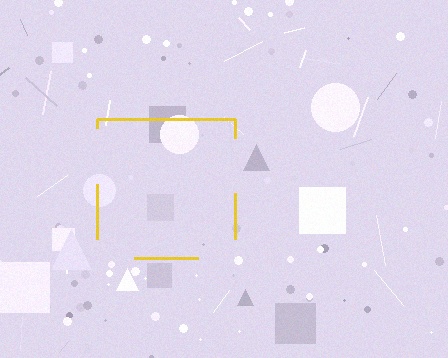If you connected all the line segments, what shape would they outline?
They would outline a square.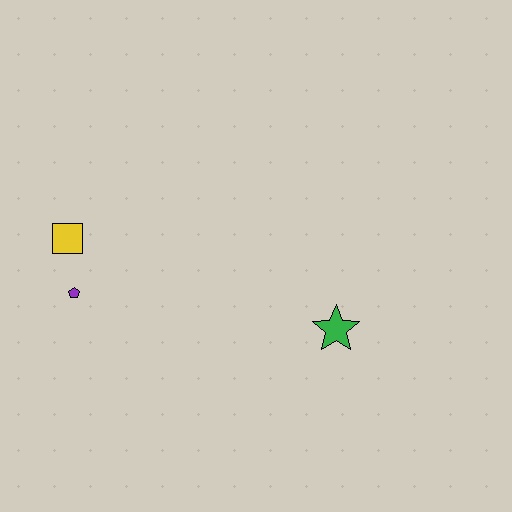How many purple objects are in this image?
There is 1 purple object.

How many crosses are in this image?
There are no crosses.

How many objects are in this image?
There are 3 objects.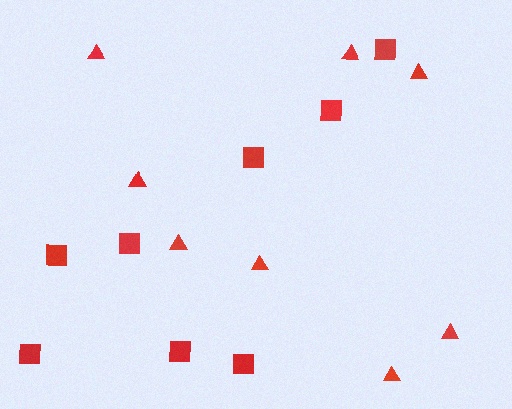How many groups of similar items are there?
There are 2 groups: one group of triangles (8) and one group of squares (8).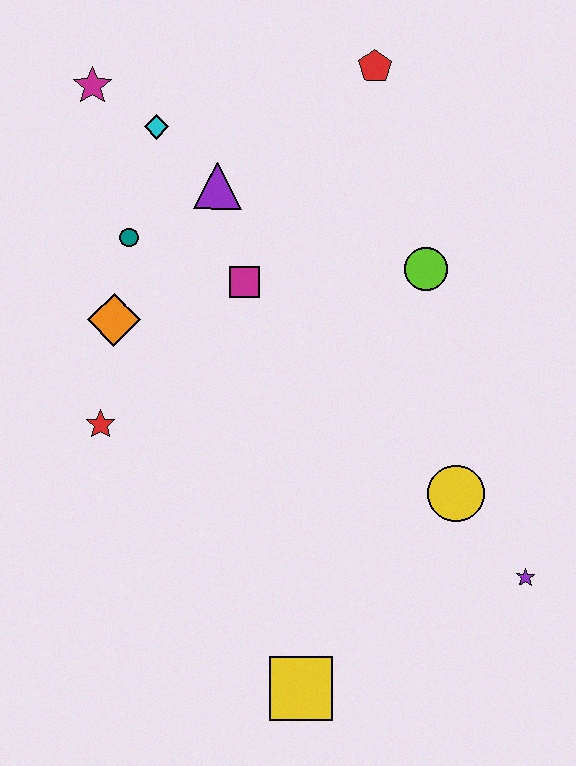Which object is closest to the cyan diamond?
The magenta star is closest to the cyan diamond.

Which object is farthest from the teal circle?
The purple star is farthest from the teal circle.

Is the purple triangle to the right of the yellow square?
No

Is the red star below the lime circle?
Yes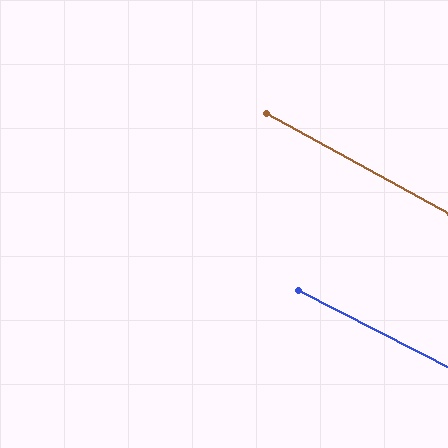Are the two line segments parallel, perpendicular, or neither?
Parallel — their directions differ by only 1.9°.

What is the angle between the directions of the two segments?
Approximately 2 degrees.